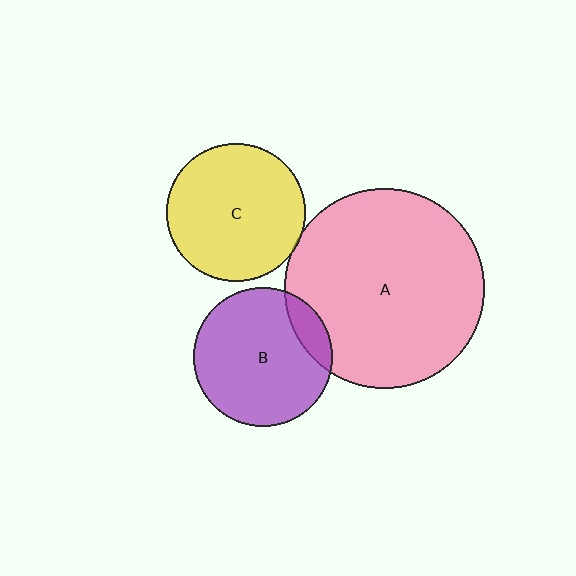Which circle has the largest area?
Circle A (pink).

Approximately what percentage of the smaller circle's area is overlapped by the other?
Approximately 5%.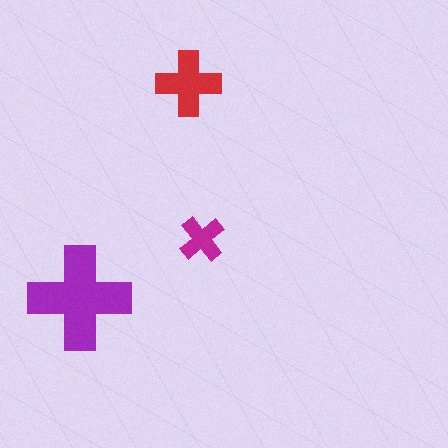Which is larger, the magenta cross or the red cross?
The red one.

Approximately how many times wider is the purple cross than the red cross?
About 1.5 times wider.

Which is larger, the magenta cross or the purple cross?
The purple one.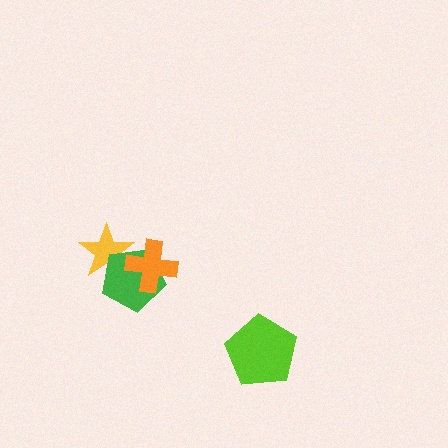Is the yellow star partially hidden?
Yes, it is partially covered by another shape.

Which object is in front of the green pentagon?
The orange cross is in front of the green pentagon.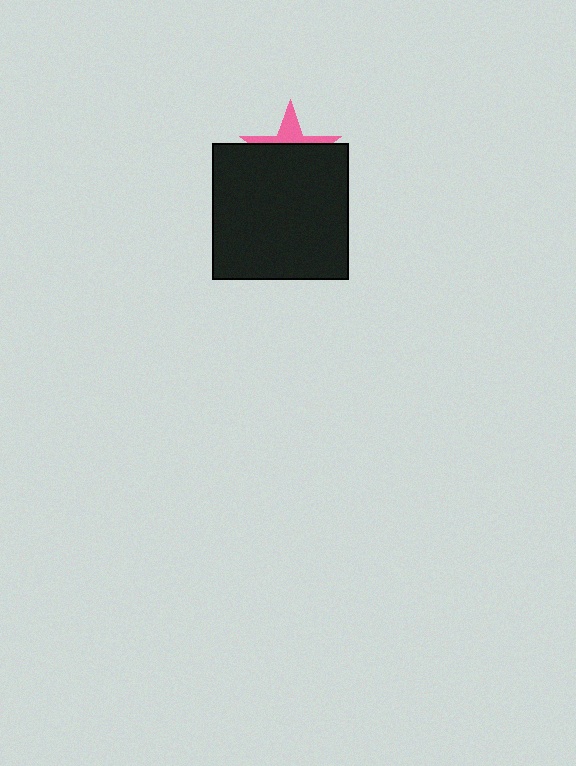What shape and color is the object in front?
The object in front is a black square.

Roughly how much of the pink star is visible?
A small part of it is visible (roughly 35%).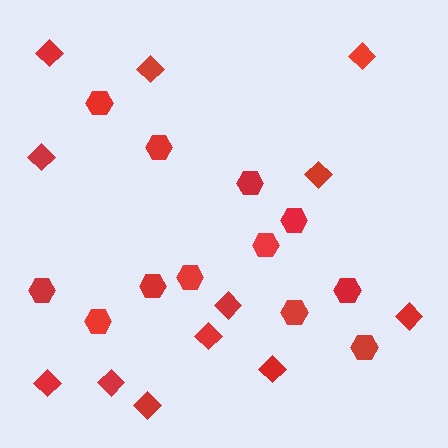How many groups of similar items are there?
There are 2 groups: one group of hexagons (12) and one group of diamonds (12).